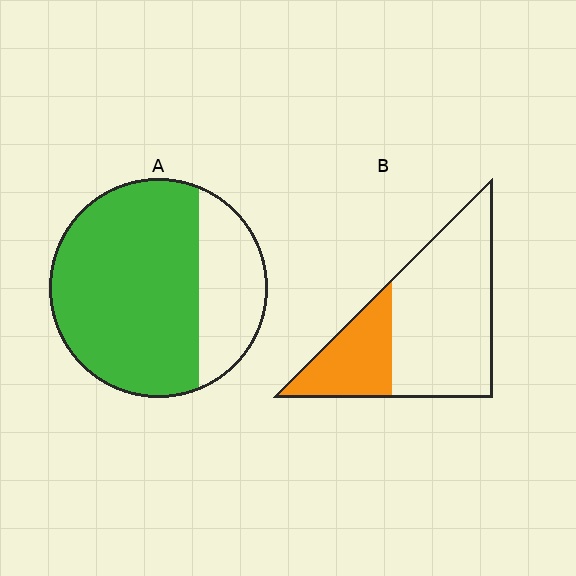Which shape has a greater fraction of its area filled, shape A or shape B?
Shape A.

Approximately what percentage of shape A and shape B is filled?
A is approximately 75% and B is approximately 30%.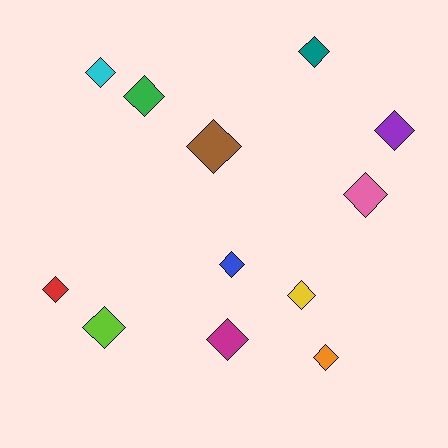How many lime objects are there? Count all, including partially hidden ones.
There is 1 lime object.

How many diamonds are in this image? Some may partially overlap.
There are 12 diamonds.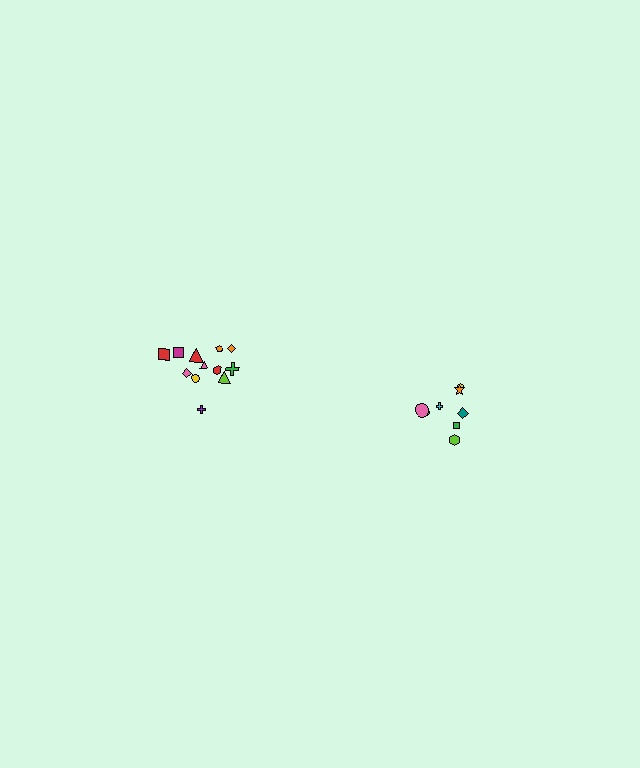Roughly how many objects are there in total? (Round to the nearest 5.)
Roughly 20 objects in total.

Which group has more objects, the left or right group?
The left group.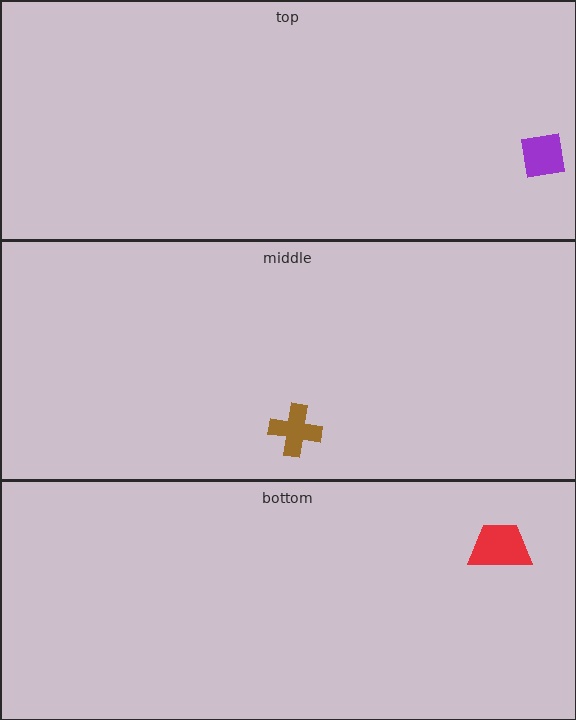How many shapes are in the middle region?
1.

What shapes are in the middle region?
The brown cross.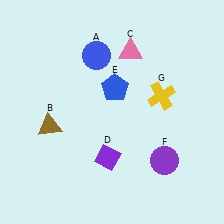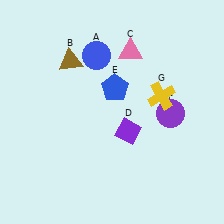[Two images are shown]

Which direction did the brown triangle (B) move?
The brown triangle (B) moved up.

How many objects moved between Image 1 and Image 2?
3 objects moved between the two images.